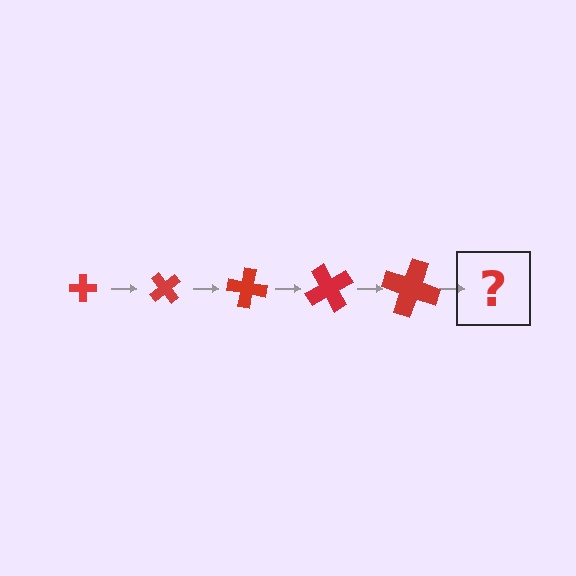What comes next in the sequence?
The next element should be a cross, larger than the previous one and rotated 250 degrees from the start.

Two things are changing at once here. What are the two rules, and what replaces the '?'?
The two rules are that the cross grows larger each step and it rotates 50 degrees each step. The '?' should be a cross, larger than the previous one and rotated 250 degrees from the start.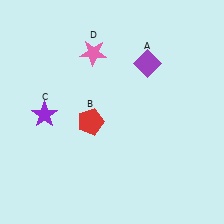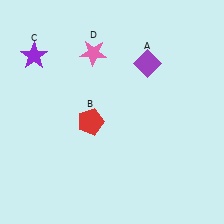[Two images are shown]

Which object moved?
The purple star (C) moved up.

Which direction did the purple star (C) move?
The purple star (C) moved up.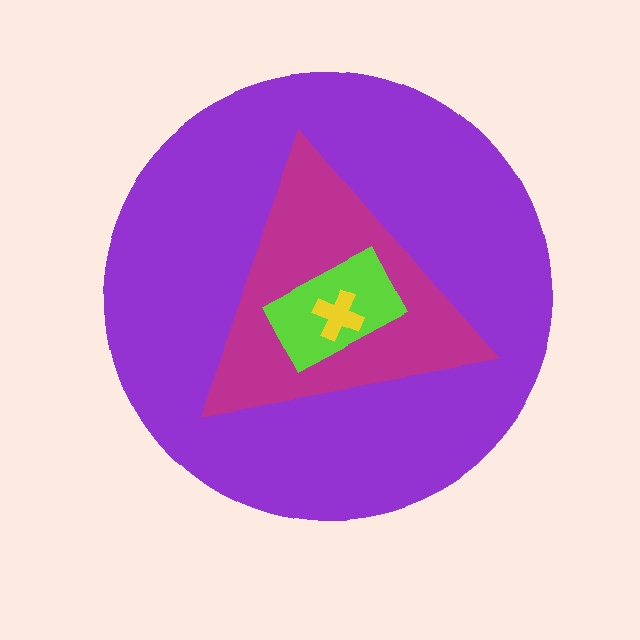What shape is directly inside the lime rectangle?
The yellow cross.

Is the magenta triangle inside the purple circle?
Yes.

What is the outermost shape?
The purple circle.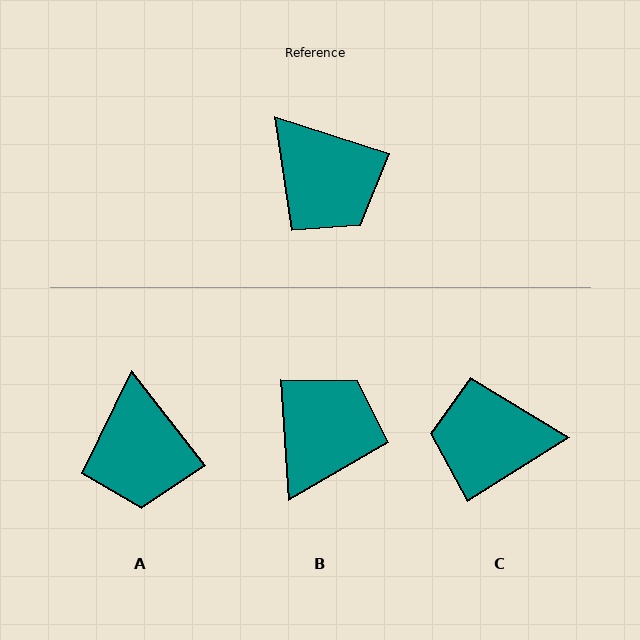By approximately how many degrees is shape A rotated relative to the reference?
Approximately 34 degrees clockwise.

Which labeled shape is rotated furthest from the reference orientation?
C, about 130 degrees away.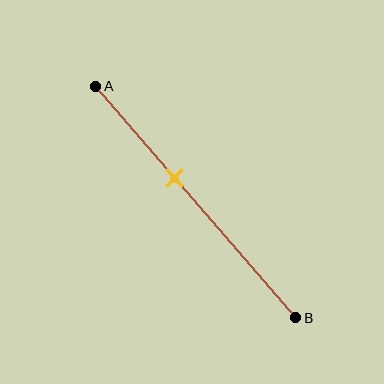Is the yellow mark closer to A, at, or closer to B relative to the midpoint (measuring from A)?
The yellow mark is closer to point A than the midpoint of segment AB.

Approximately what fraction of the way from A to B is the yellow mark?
The yellow mark is approximately 40% of the way from A to B.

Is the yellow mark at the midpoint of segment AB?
No, the mark is at about 40% from A, not at the 50% midpoint.